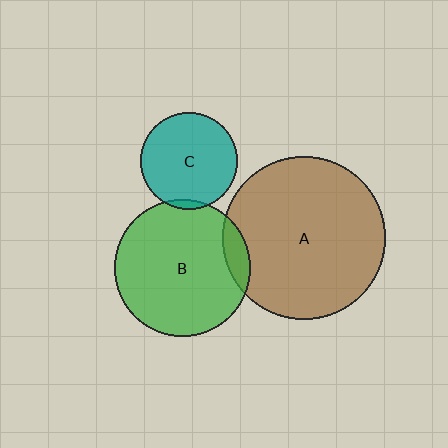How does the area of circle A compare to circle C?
Approximately 2.8 times.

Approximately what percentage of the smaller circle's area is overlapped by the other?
Approximately 10%.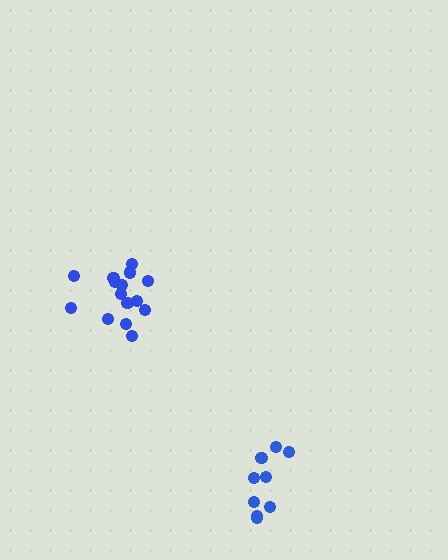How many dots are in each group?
Group 1: 15 dots, Group 2: 9 dots (24 total).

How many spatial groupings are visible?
There are 2 spatial groupings.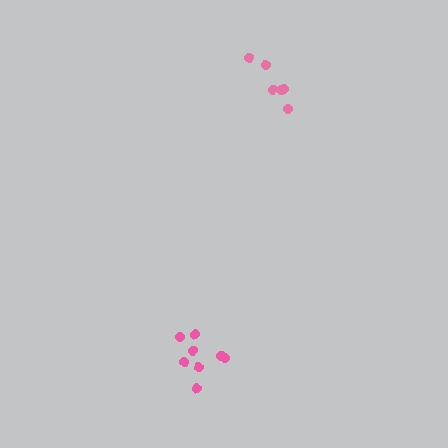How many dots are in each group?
Group 1: 6 dots, Group 2: 8 dots (14 total).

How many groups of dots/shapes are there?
There are 2 groups.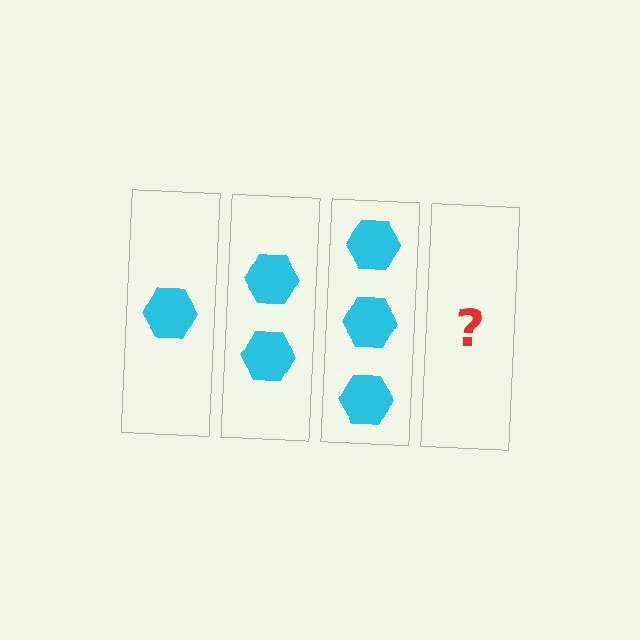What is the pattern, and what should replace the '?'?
The pattern is that each step adds one more hexagon. The '?' should be 4 hexagons.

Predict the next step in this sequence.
The next step is 4 hexagons.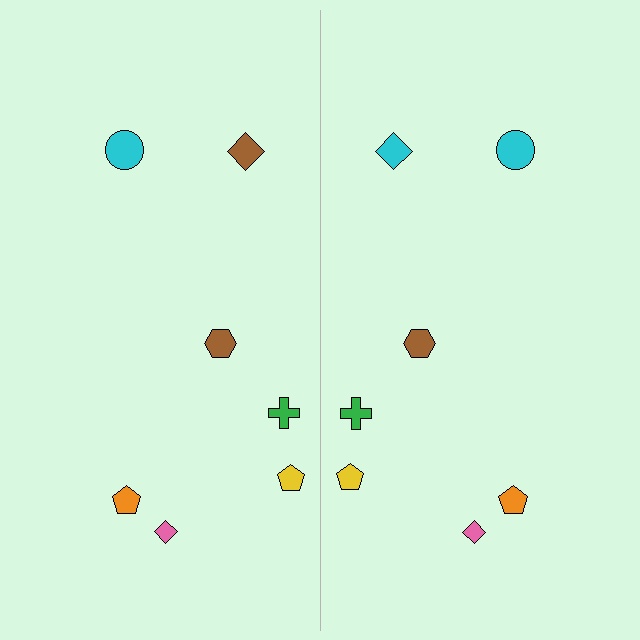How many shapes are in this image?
There are 14 shapes in this image.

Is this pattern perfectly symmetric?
No, the pattern is not perfectly symmetric. The cyan diamond on the right side breaks the symmetry — its mirror counterpart is brown.